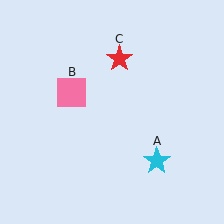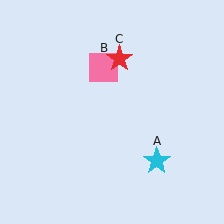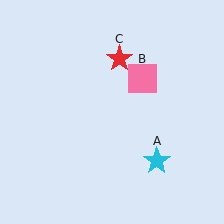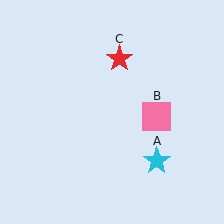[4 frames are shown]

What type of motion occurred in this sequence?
The pink square (object B) rotated clockwise around the center of the scene.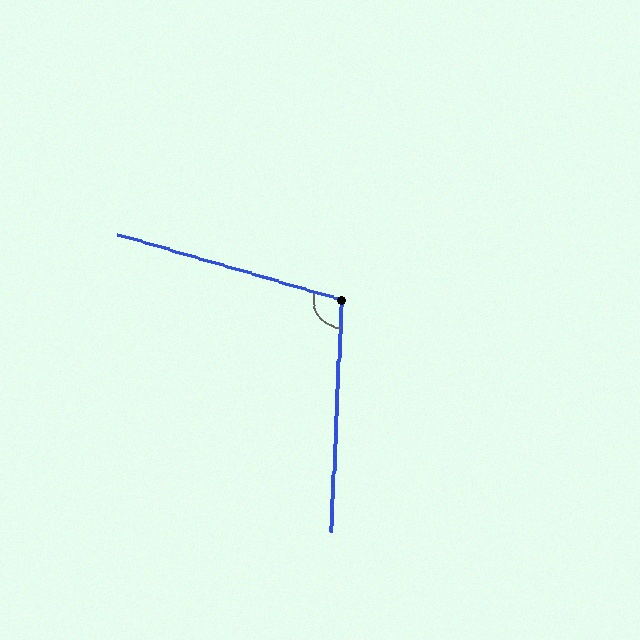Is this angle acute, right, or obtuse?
It is obtuse.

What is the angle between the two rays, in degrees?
Approximately 104 degrees.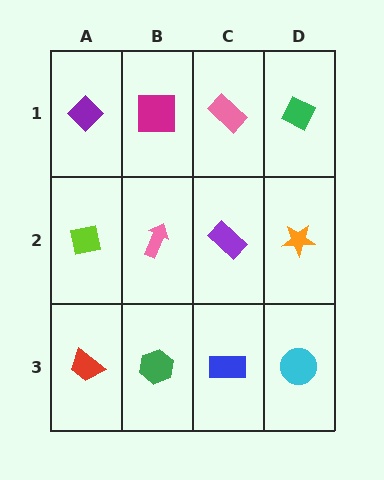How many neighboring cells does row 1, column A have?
2.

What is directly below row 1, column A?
A lime square.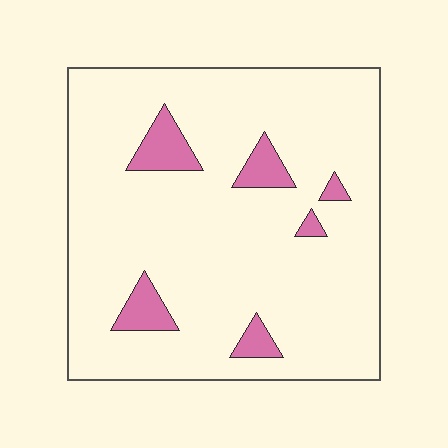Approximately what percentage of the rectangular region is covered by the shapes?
Approximately 10%.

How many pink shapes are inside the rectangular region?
6.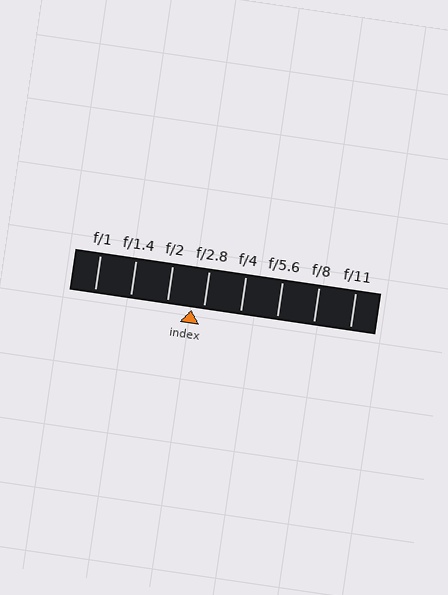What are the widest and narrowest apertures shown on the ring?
The widest aperture shown is f/1 and the narrowest is f/11.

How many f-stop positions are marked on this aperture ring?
There are 8 f-stop positions marked.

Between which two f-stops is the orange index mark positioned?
The index mark is between f/2 and f/2.8.